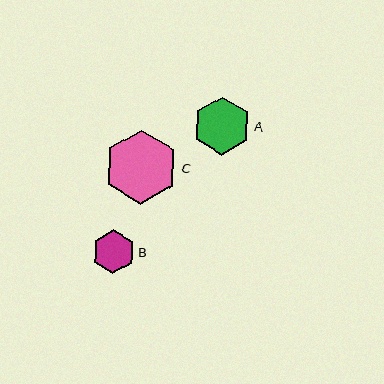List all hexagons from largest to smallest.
From largest to smallest: C, A, B.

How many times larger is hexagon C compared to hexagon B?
Hexagon C is approximately 1.7 times the size of hexagon B.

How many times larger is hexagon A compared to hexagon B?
Hexagon A is approximately 1.3 times the size of hexagon B.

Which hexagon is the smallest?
Hexagon B is the smallest with a size of approximately 43 pixels.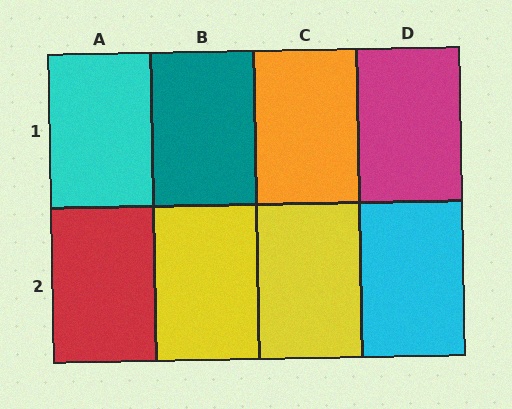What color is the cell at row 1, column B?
Teal.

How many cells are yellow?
2 cells are yellow.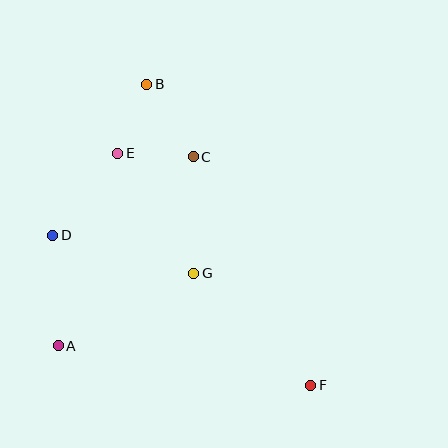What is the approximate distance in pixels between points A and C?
The distance between A and C is approximately 232 pixels.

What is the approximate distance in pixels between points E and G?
The distance between E and G is approximately 142 pixels.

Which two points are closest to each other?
Points B and E are closest to each other.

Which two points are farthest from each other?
Points B and F are farthest from each other.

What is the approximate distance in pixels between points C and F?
The distance between C and F is approximately 257 pixels.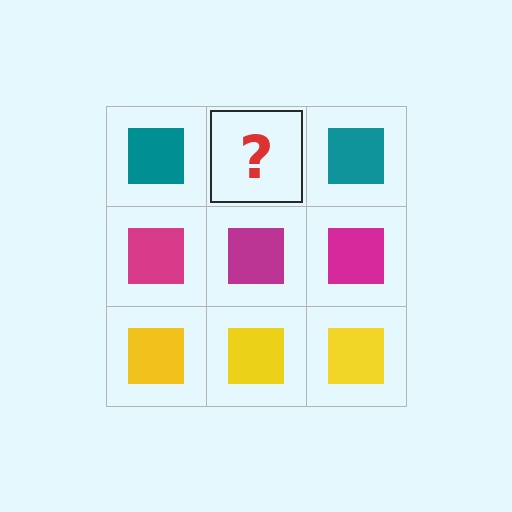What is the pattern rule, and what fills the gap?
The rule is that each row has a consistent color. The gap should be filled with a teal square.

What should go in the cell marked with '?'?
The missing cell should contain a teal square.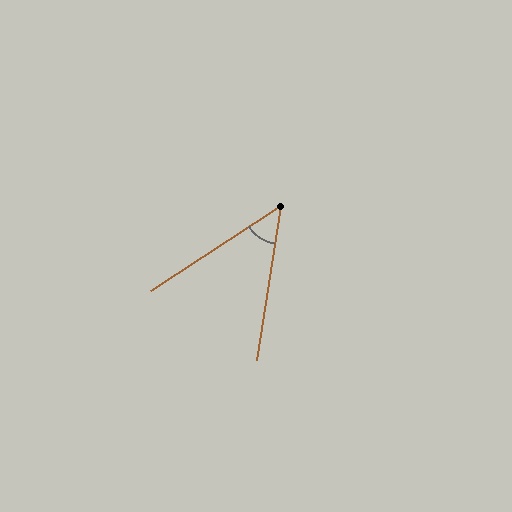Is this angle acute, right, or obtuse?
It is acute.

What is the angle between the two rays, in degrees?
Approximately 48 degrees.